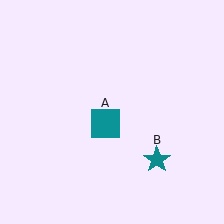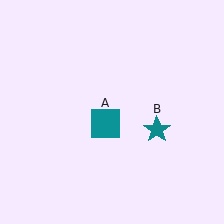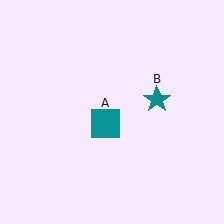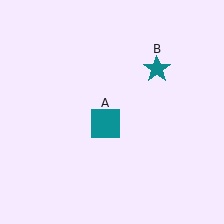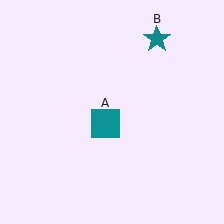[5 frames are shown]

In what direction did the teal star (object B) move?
The teal star (object B) moved up.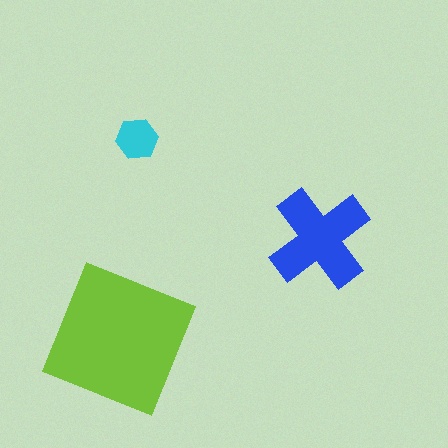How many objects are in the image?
There are 3 objects in the image.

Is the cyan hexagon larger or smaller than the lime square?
Smaller.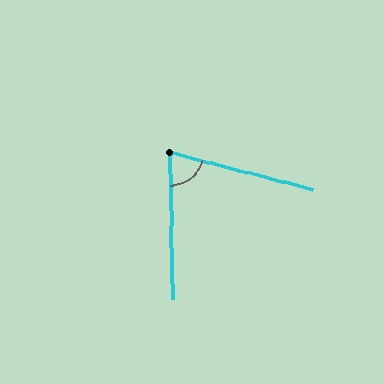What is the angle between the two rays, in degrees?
Approximately 74 degrees.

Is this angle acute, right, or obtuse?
It is acute.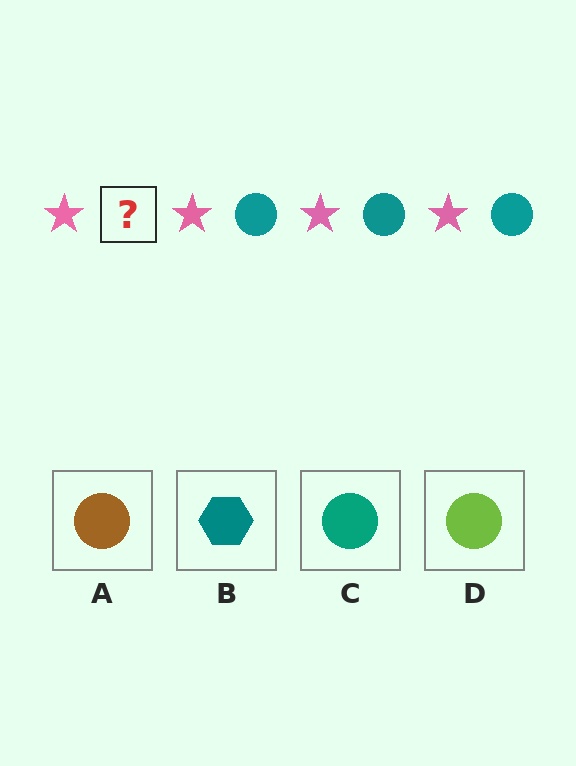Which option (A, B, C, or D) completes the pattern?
C.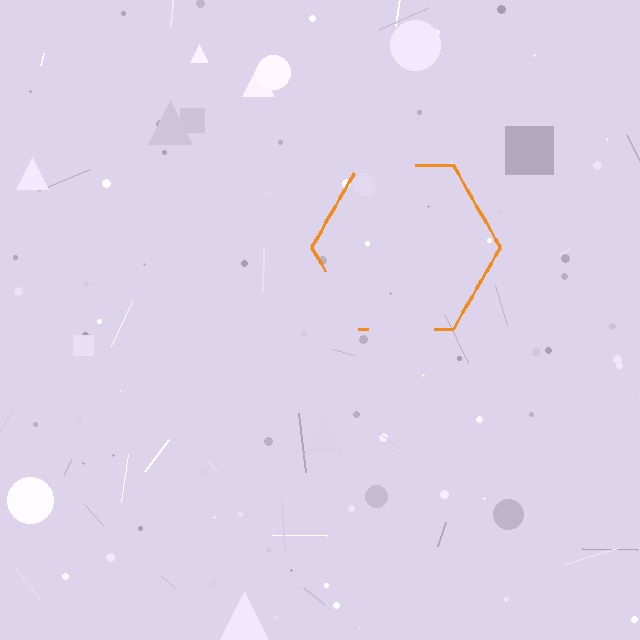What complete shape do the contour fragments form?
The contour fragments form a hexagon.